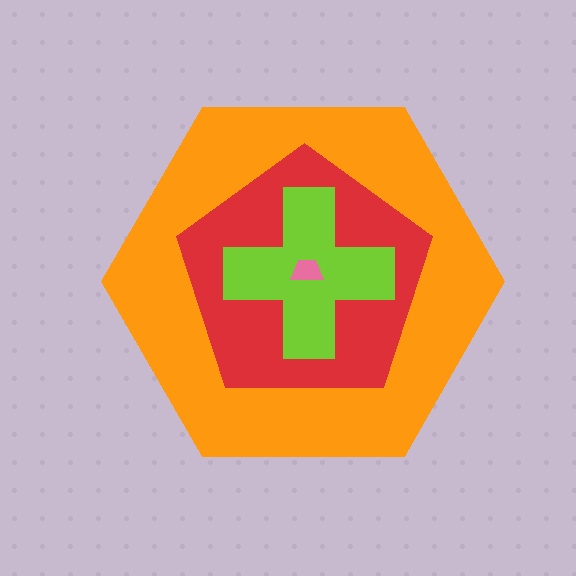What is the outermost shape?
The orange hexagon.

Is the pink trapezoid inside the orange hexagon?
Yes.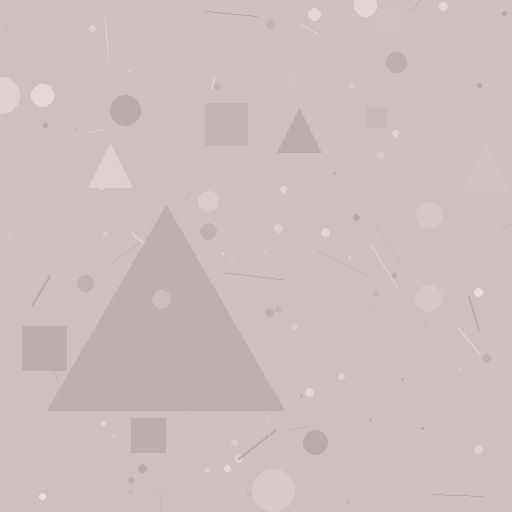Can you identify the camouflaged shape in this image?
The camouflaged shape is a triangle.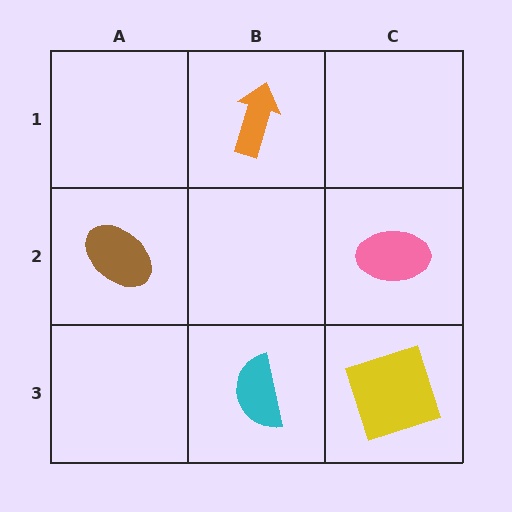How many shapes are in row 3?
2 shapes.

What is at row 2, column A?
A brown ellipse.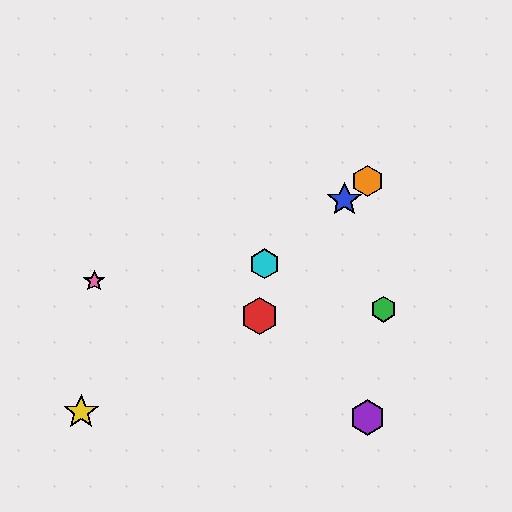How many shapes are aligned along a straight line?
4 shapes (the blue star, the yellow star, the orange hexagon, the cyan hexagon) are aligned along a straight line.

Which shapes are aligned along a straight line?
The blue star, the yellow star, the orange hexagon, the cyan hexagon are aligned along a straight line.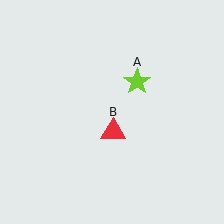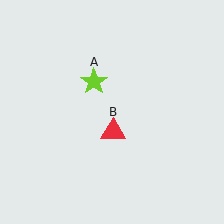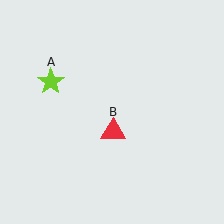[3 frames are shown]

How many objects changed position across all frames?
1 object changed position: lime star (object A).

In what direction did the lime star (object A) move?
The lime star (object A) moved left.